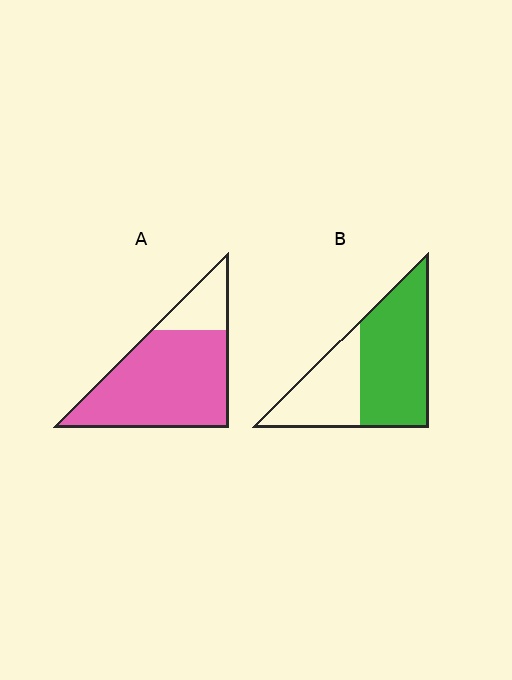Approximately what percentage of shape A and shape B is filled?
A is approximately 80% and B is approximately 65%.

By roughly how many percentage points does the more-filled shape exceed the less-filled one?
By roughly 20 percentage points (A over B).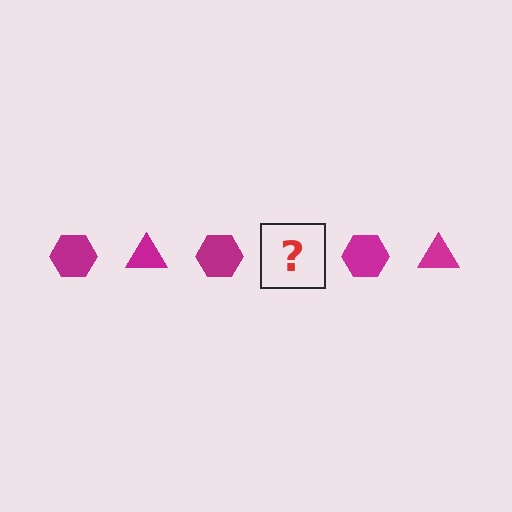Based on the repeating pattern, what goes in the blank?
The blank should be a magenta triangle.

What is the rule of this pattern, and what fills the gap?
The rule is that the pattern cycles through hexagon, triangle shapes in magenta. The gap should be filled with a magenta triangle.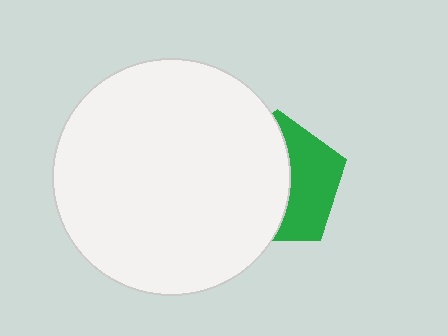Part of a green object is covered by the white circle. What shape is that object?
It is a pentagon.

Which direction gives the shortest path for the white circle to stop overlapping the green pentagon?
Moving left gives the shortest separation.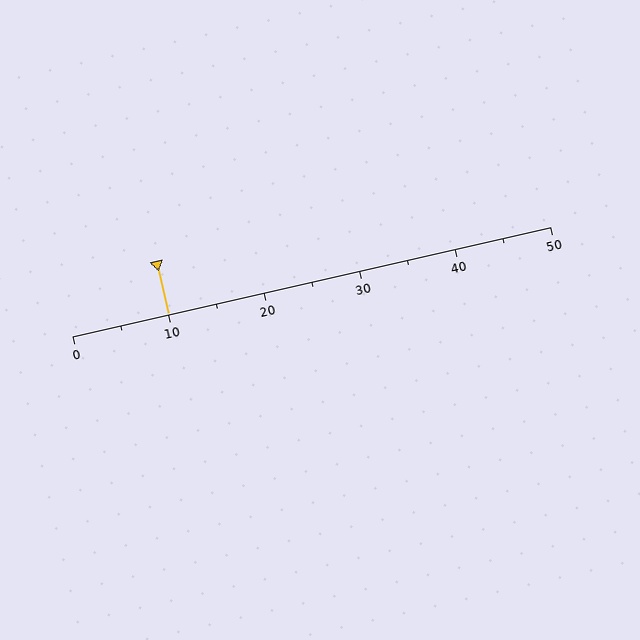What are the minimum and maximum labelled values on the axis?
The axis runs from 0 to 50.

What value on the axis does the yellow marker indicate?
The marker indicates approximately 10.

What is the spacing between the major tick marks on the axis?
The major ticks are spaced 10 apart.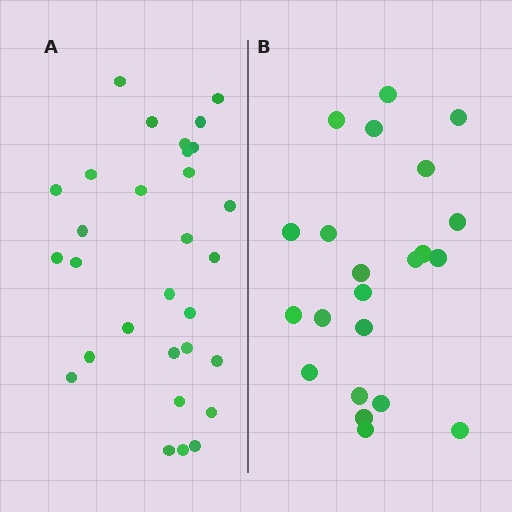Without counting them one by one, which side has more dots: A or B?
Region A (the left region) has more dots.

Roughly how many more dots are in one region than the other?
Region A has roughly 8 or so more dots than region B.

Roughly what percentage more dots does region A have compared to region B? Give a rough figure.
About 35% more.